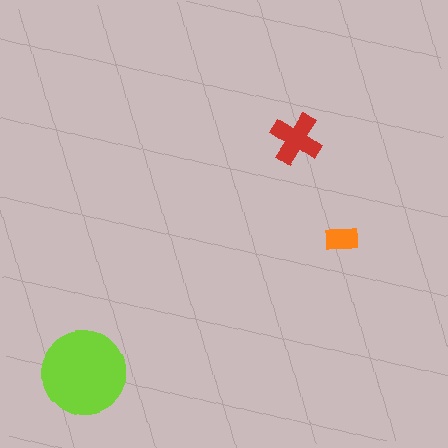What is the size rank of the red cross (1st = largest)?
2nd.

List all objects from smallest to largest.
The orange rectangle, the red cross, the lime circle.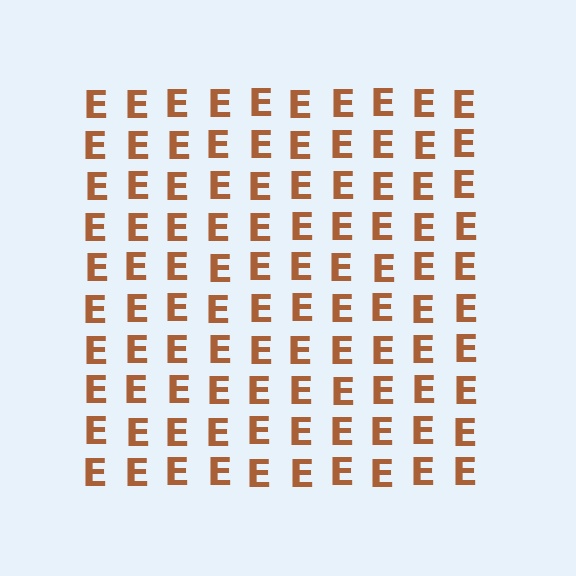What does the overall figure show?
The overall figure shows a square.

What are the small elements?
The small elements are letter E's.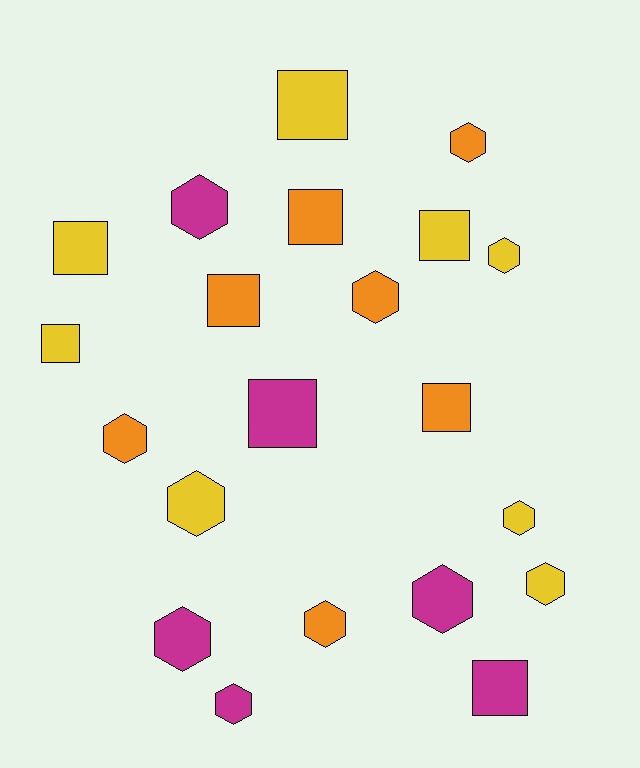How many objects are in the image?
There are 21 objects.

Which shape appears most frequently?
Hexagon, with 12 objects.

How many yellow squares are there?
There are 4 yellow squares.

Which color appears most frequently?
Yellow, with 8 objects.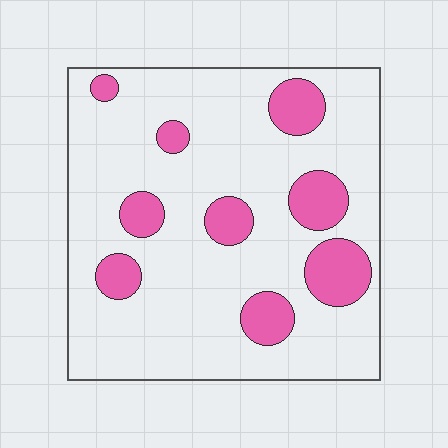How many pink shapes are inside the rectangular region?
9.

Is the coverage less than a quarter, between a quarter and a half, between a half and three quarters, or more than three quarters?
Less than a quarter.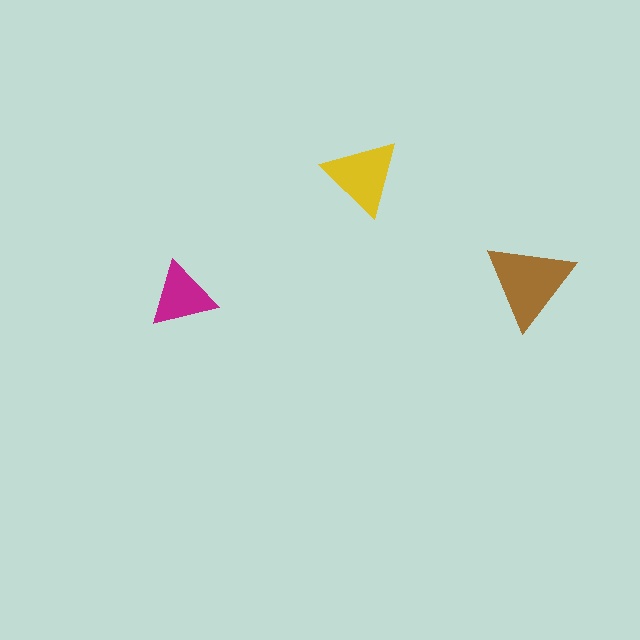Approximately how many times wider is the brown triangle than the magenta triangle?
About 1.5 times wider.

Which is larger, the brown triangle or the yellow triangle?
The brown one.